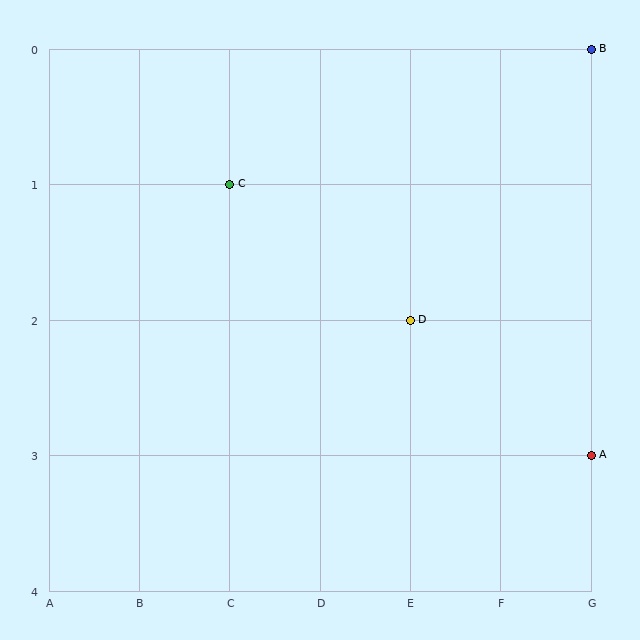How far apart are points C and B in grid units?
Points C and B are 4 columns and 1 row apart (about 4.1 grid units diagonally).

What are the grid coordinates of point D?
Point D is at grid coordinates (E, 2).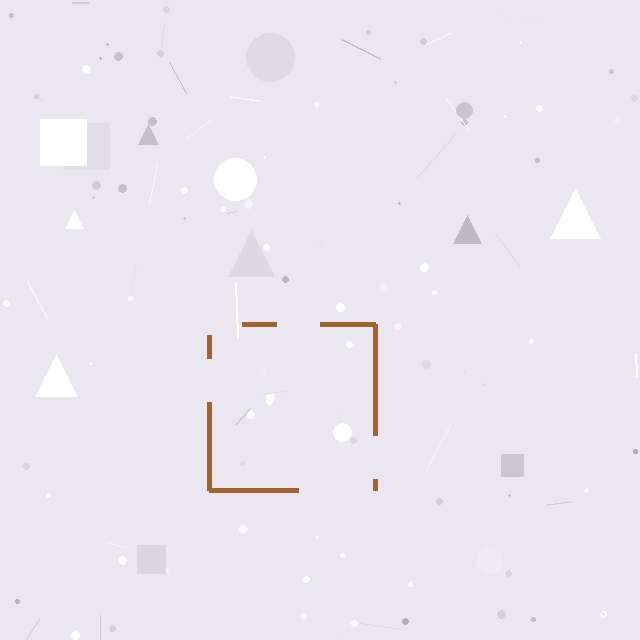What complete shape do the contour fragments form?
The contour fragments form a square.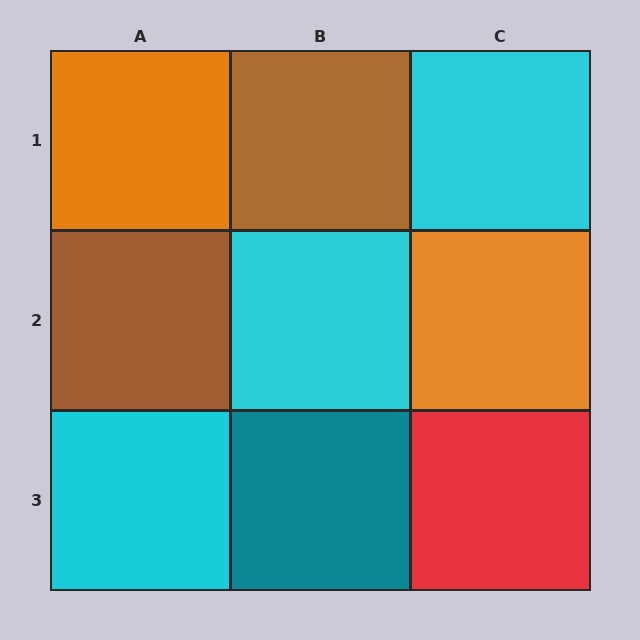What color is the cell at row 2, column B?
Cyan.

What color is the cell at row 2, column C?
Orange.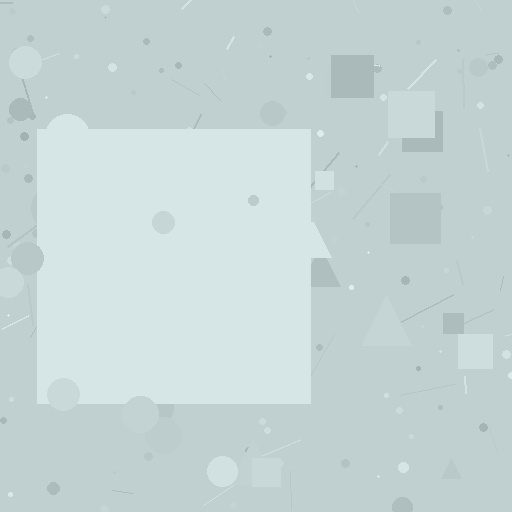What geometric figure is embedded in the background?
A square is embedded in the background.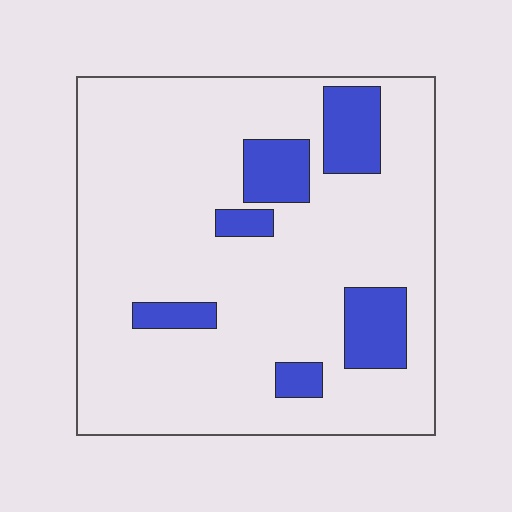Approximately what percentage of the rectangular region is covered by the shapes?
Approximately 15%.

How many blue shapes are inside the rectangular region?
6.